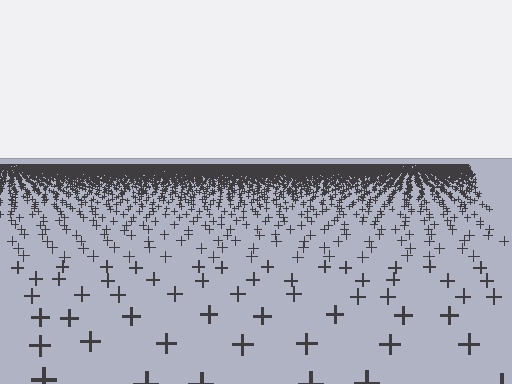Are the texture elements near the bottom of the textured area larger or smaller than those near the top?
Larger. Near the bottom, elements are closer to the viewer and appear at a bigger on-screen size.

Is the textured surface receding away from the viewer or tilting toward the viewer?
The surface is receding away from the viewer. Texture elements get smaller and denser toward the top.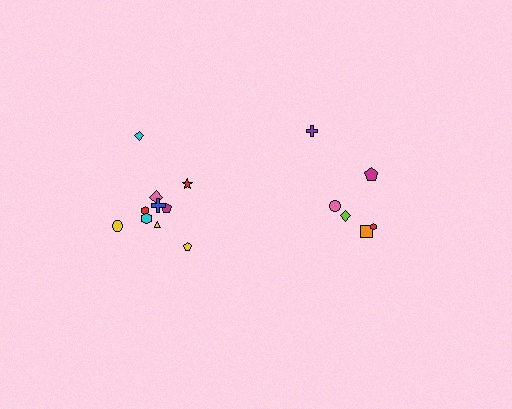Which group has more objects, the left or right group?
The left group.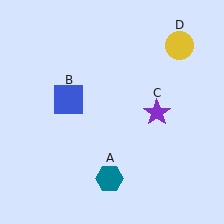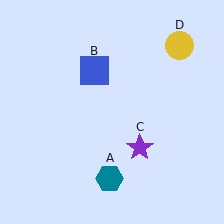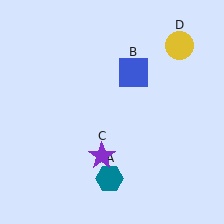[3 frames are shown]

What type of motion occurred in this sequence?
The blue square (object B), purple star (object C) rotated clockwise around the center of the scene.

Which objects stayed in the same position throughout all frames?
Teal hexagon (object A) and yellow circle (object D) remained stationary.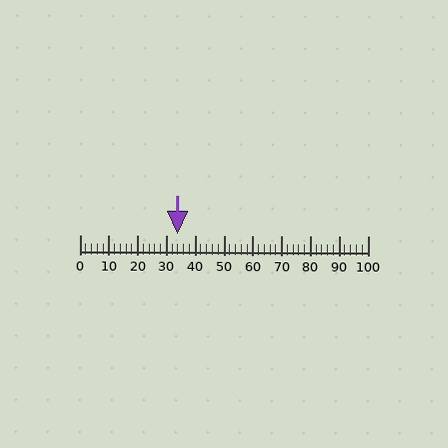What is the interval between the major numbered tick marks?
The major tick marks are spaced 10 units apart.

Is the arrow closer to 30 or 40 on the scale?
The arrow is closer to 30.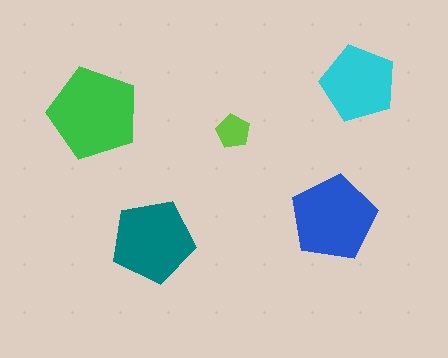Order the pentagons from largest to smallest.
the green one, the blue one, the teal one, the cyan one, the lime one.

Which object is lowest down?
The teal pentagon is bottommost.